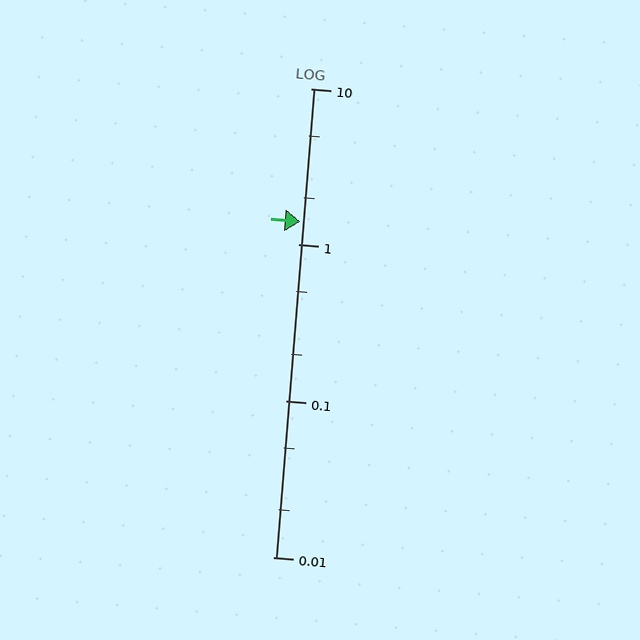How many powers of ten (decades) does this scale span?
The scale spans 3 decades, from 0.01 to 10.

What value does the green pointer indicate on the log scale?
The pointer indicates approximately 1.4.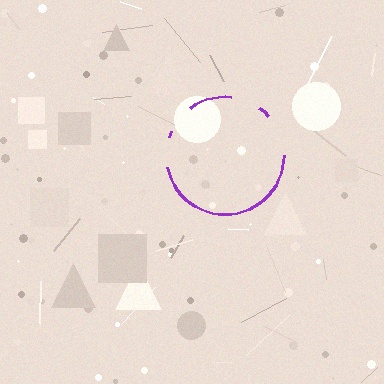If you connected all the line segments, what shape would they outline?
They would outline a circle.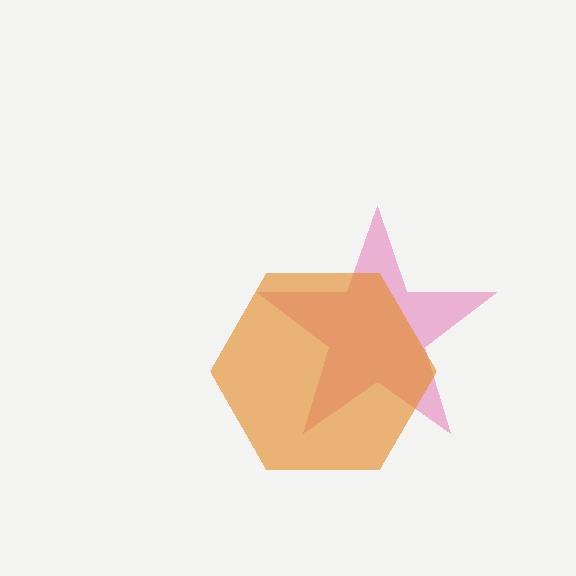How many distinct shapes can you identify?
There are 2 distinct shapes: a pink star, an orange hexagon.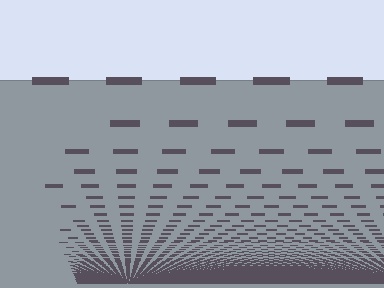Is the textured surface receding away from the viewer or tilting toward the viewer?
The surface appears to tilt toward the viewer. Texture elements get larger and sparser toward the top.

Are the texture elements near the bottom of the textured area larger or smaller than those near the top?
Smaller. The gradient is inverted — elements near the bottom are smaller and denser.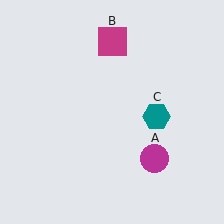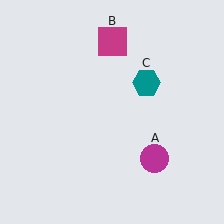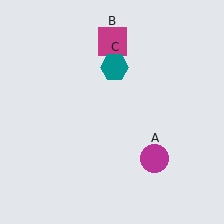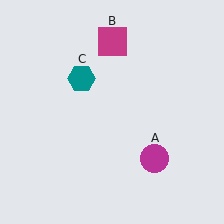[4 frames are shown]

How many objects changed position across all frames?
1 object changed position: teal hexagon (object C).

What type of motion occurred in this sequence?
The teal hexagon (object C) rotated counterclockwise around the center of the scene.